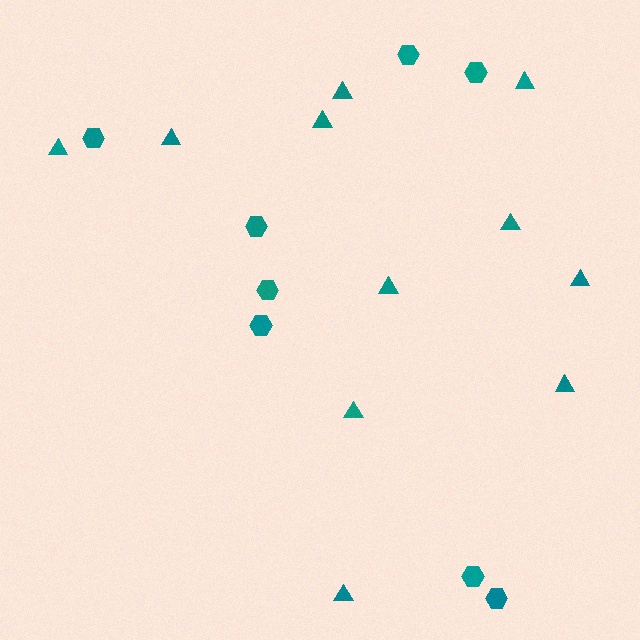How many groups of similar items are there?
There are 2 groups: one group of hexagons (8) and one group of triangles (11).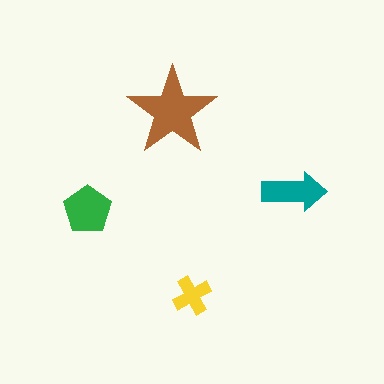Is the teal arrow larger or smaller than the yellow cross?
Larger.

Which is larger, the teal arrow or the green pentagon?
The green pentagon.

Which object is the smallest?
The yellow cross.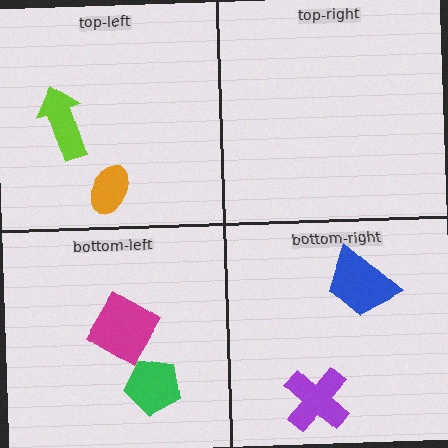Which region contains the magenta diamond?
The bottom-left region.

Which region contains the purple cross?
The bottom-right region.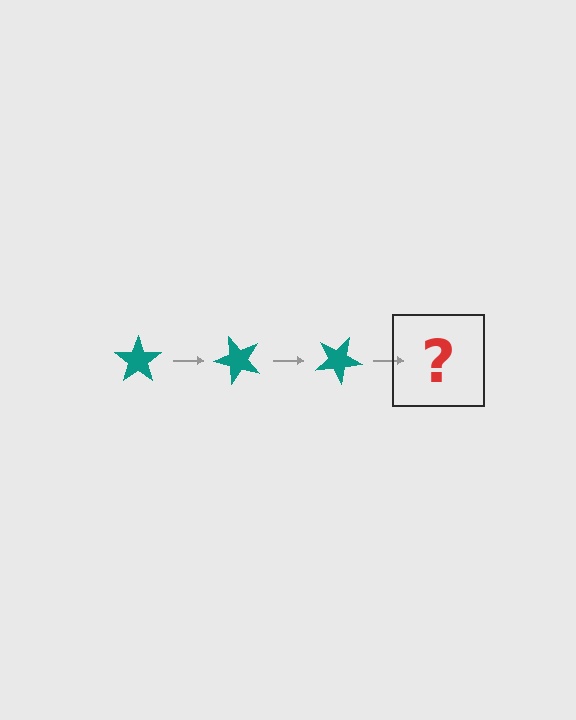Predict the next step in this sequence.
The next step is a teal star rotated 150 degrees.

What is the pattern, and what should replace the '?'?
The pattern is that the star rotates 50 degrees each step. The '?' should be a teal star rotated 150 degrees.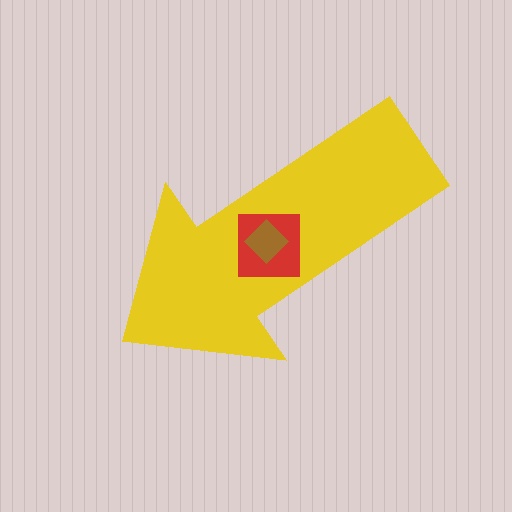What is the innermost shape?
The brown diamond.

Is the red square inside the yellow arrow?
Yes.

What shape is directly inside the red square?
The brown diamond.